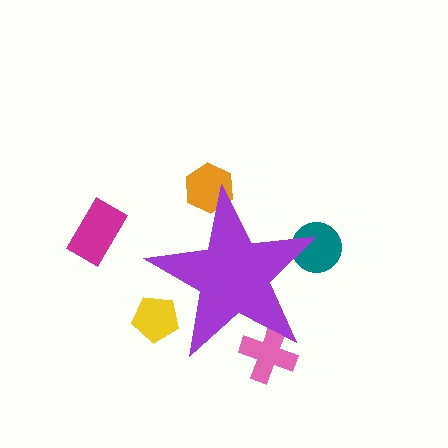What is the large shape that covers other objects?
A purple star.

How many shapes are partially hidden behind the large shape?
4 shapes are partially hidden.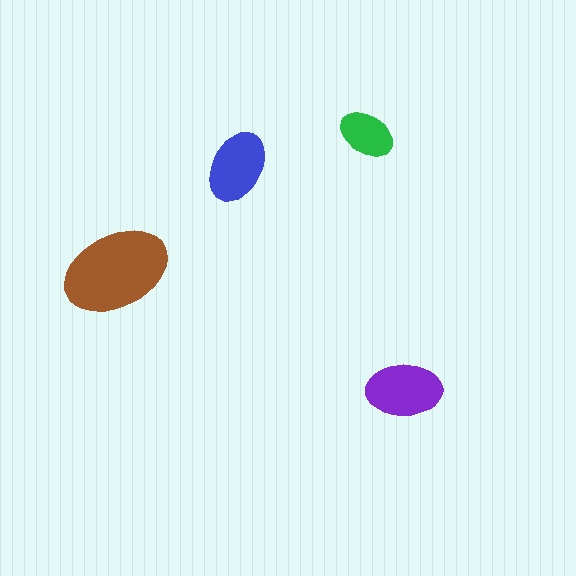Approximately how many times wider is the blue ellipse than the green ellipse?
About 1.5 times wider.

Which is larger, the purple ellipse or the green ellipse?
The purple one.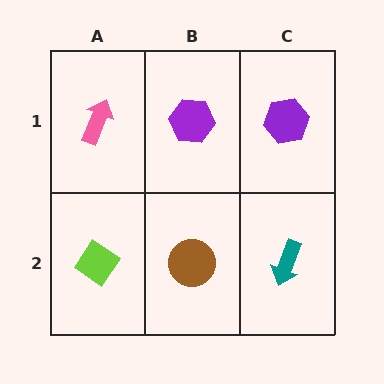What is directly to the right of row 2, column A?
A brown circle.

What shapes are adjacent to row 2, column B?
A purple hexagon (row 1, column B), a lime diamond (row 2, column A), a teal arrow (row 2, column C).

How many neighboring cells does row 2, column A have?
2.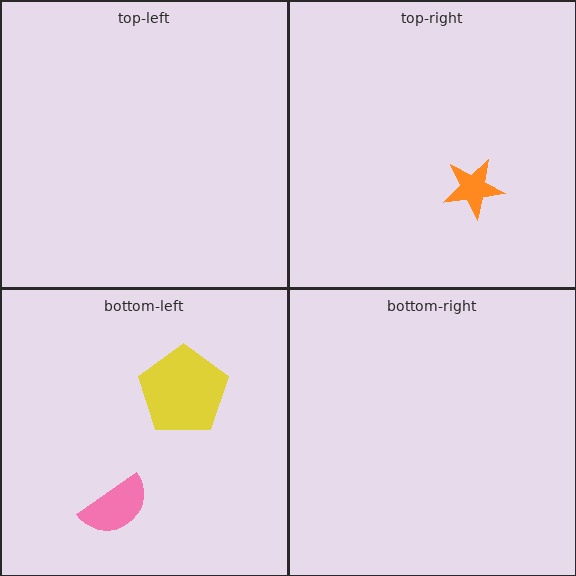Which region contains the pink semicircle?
The bottom-left region.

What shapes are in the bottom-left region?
The pink semicircle, the yellow pentagon.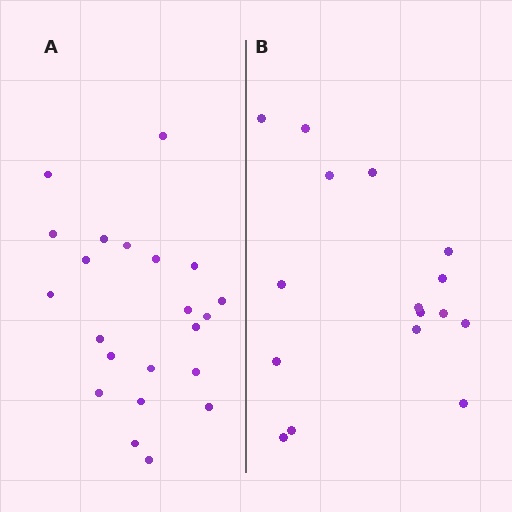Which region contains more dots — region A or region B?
Region A (the left region) has more dots.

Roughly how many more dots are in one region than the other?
Region A has about 6 more dots than region B.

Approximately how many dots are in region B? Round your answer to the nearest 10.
About 20 dots. (The exact count is 16, which rounds to 20.)